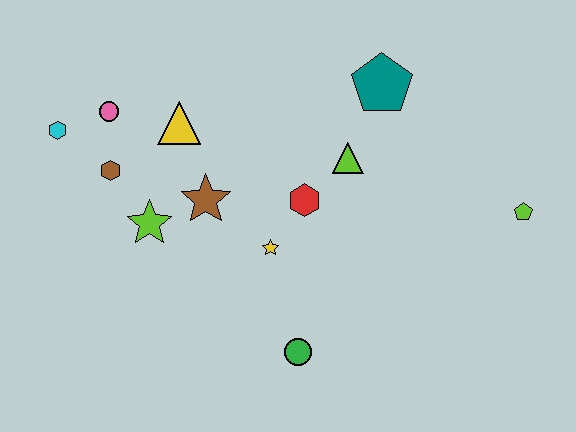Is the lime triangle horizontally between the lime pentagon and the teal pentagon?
No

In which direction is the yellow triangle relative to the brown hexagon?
The yellow triangle is to the right of the brown hexagon.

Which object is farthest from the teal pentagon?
The cyan hexagon is farthest from the teal pentagon.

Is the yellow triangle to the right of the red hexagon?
No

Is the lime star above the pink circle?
No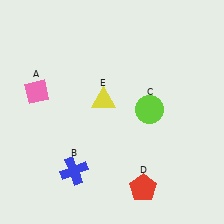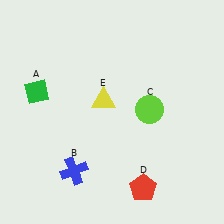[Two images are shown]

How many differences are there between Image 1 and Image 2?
There is 1 difference between the two images.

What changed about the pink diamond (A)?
In Image 1, A is pink. In Image 2, it changed to green.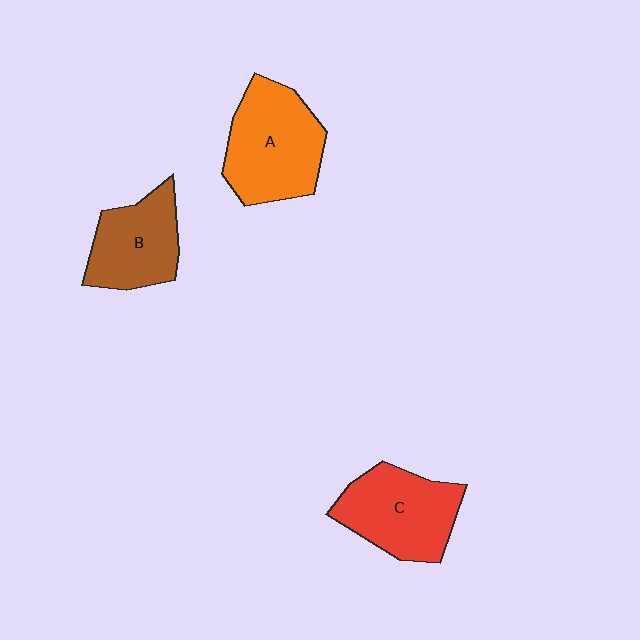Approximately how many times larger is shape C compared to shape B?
Approximately 1.2 times.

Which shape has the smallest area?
Shape B (brown).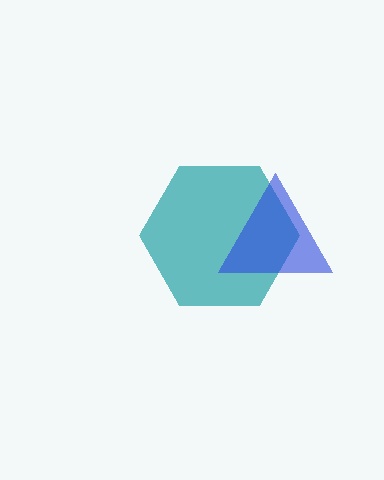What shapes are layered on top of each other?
The layered shapes are: a teal hexagon, a blue triangle.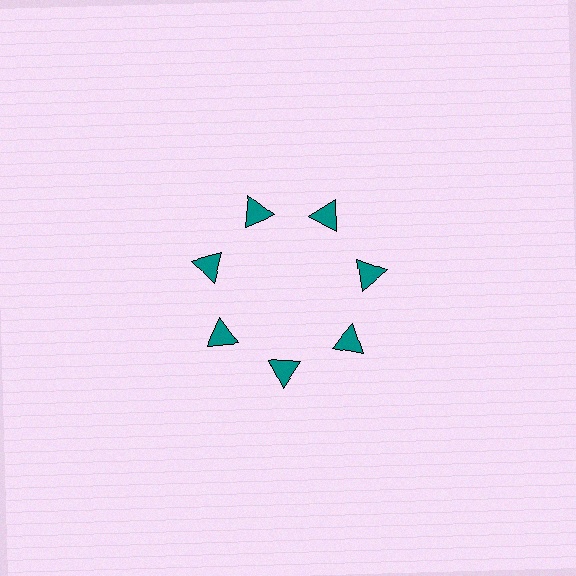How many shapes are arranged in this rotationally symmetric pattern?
There are 7 shapes, arranged in 7 groups of 1.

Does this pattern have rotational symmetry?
Yes, this pattern has 7-fold rotational symmetry. It looks the same after rotating 51 degrees around the center.